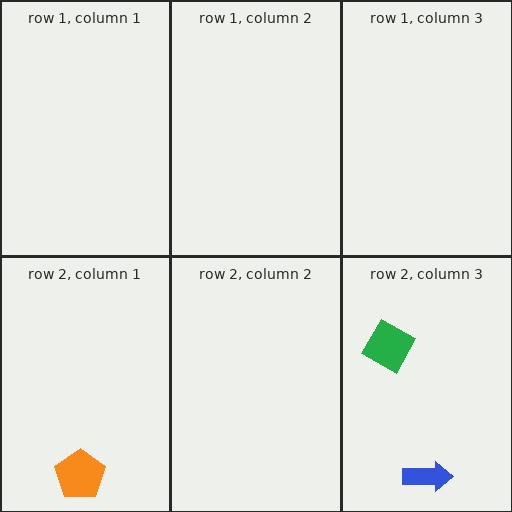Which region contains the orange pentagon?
The row 2, column 1 region.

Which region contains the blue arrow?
The row 2, column 3 region.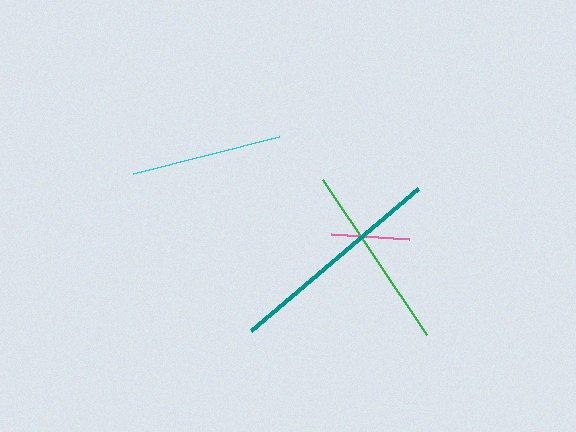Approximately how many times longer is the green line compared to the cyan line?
The green line is approximately 1.2 times the length of the cyan line.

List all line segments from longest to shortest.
From longest to shortest: teal, green, cyan, pink.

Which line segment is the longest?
The teal line is the longest at approximately 219 pixels.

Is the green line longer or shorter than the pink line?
The green line is longer than the pink line.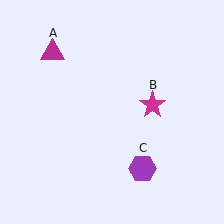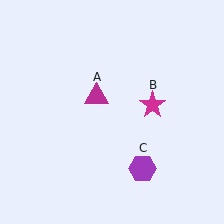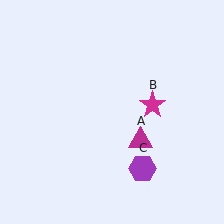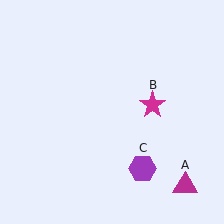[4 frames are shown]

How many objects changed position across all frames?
1 object changed position: magenta triangle (object A).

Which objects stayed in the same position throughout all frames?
Magenta star (object B) and purple hexagon (object C) remained stationary.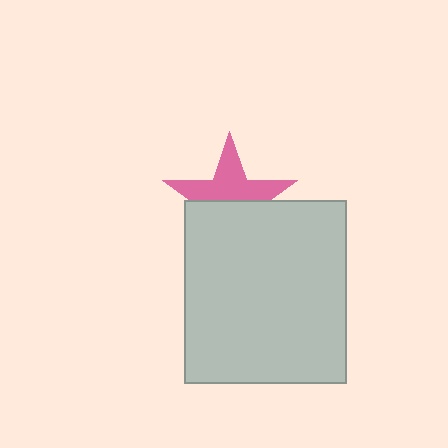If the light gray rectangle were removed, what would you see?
You would see the complete pink star.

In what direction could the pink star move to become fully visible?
The pink star could move up. That would shift it out from behind the light gray rectangle entirely.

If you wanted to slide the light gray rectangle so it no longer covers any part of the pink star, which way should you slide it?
Slide it down — that is the most direct way to separate the two shapes.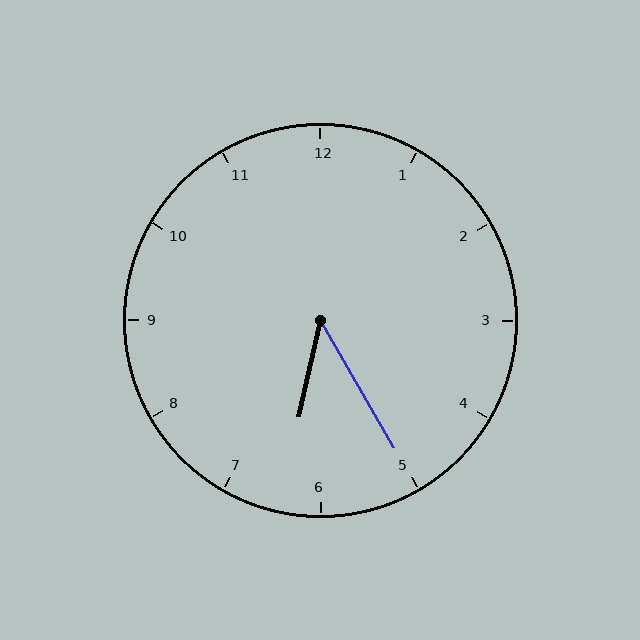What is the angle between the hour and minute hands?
Approximately 42 degrees.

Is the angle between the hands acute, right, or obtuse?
It is acute.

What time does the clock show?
6:25.